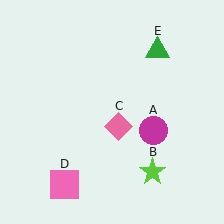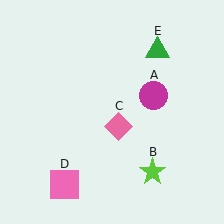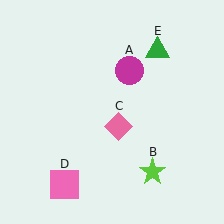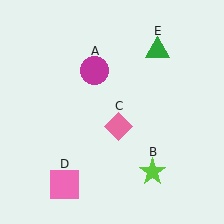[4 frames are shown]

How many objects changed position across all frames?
1 object changed position: magenta circle (object A).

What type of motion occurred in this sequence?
The magenta circle (object A) rotated counterclockwise around the center of the scene.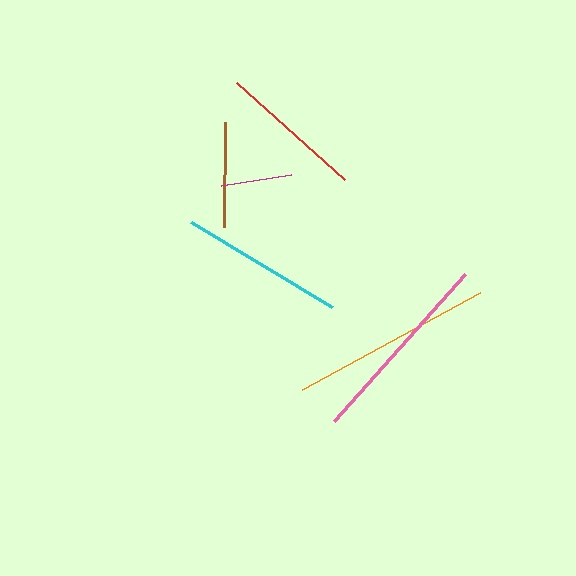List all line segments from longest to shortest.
From longest to shortest: orange, pink, cyan, red, brown, magenta.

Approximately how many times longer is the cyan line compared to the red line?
The cyan line is approximately 1.1 times the length of the red line.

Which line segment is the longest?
The orange line is the longest at approximately 203 pixels.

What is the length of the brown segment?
The brown segment is approximately 106 pixels long.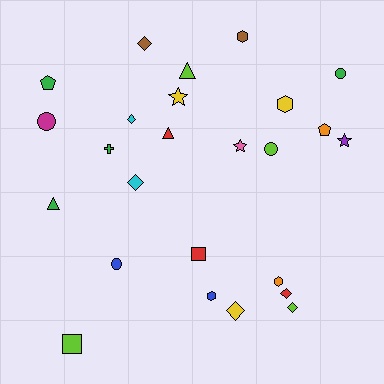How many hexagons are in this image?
There are 4 hexagons.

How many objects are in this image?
There are 25 objects.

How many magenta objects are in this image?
There is 1 magenta object.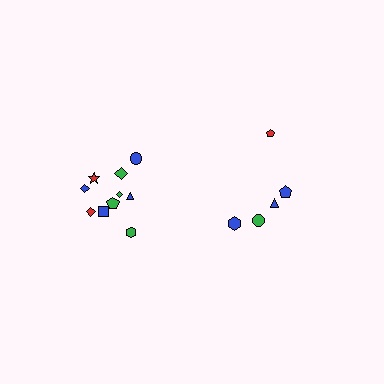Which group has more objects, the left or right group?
The left group.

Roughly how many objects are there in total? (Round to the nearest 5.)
Roughly 15 objects in total.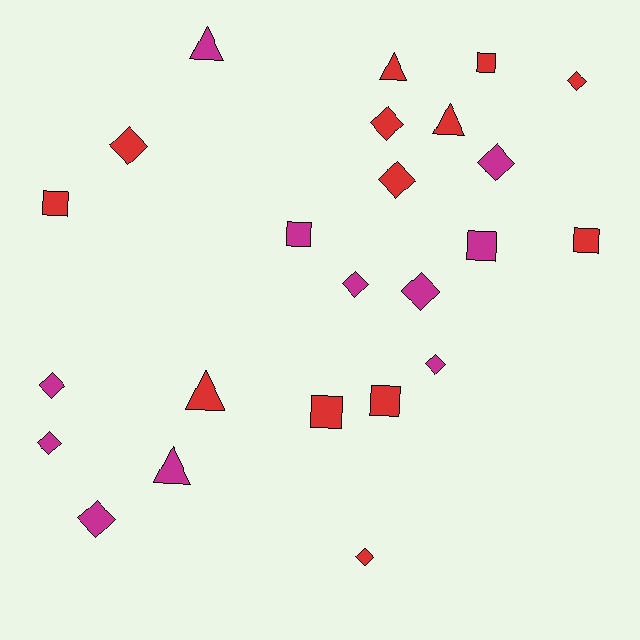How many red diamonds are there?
There are 5 red diamonds.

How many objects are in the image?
There are 24 objects.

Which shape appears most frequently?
Diamond, with 12 objects.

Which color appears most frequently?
Red, with 13 objects.